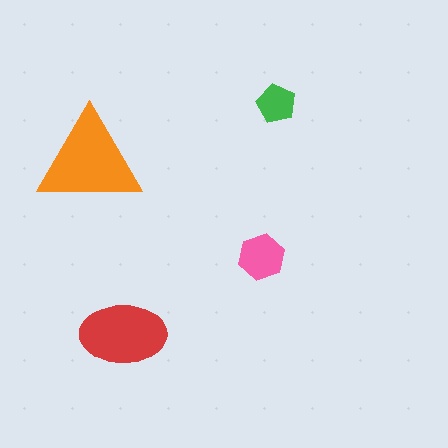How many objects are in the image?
There are 4 objects in the image.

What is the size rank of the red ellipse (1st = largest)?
2nd.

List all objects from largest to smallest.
The orange triangle, the red ellipse, the pink hexagon, the green pentagon.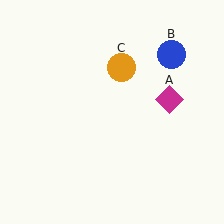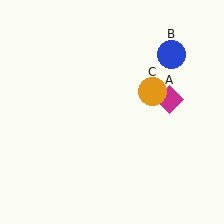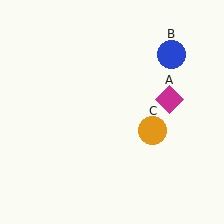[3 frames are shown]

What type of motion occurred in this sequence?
The orange circle (object C) rotated clockwise around the center of the scene.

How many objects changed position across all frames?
1 object changed position: orange circle (object C).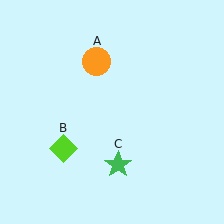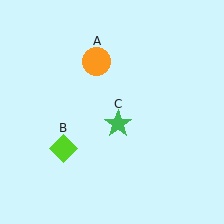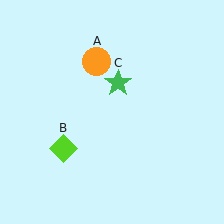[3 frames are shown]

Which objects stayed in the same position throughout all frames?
Orange circle (object A) and lime diamond (object B) remained stationary.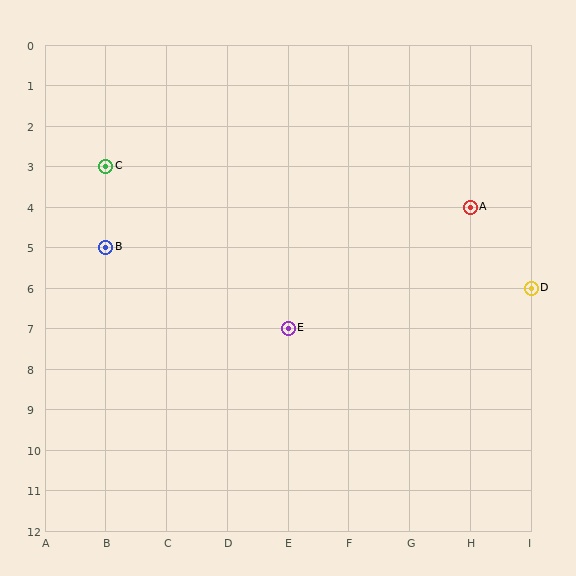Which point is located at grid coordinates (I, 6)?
Point D is at (I, 6).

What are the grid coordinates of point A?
Point A is at grid coordinates (H, 4).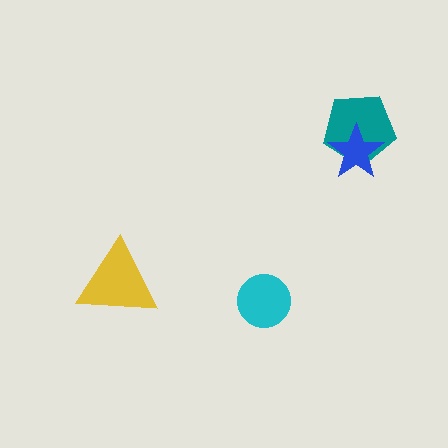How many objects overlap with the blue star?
1 object overlaps with the blue star.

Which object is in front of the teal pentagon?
The blue star is in front of the teal pentagon.